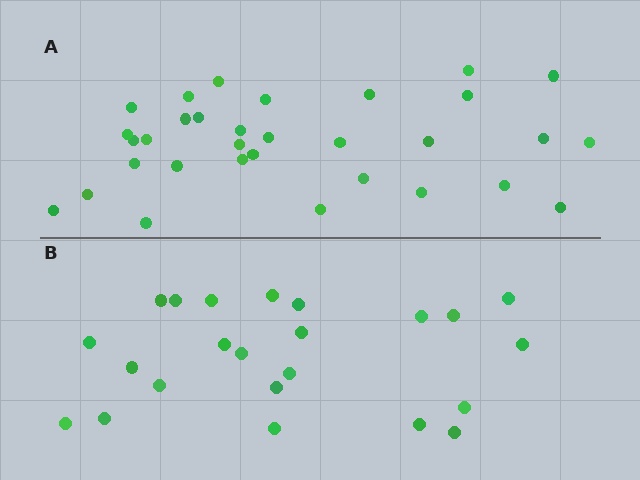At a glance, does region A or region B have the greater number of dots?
Region A (the top region) has more dots.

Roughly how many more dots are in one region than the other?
Region A has roughly 8 or so more dots than region B.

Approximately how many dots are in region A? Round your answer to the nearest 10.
About 30 dots. (The exact count is 32, which rounds to 30.)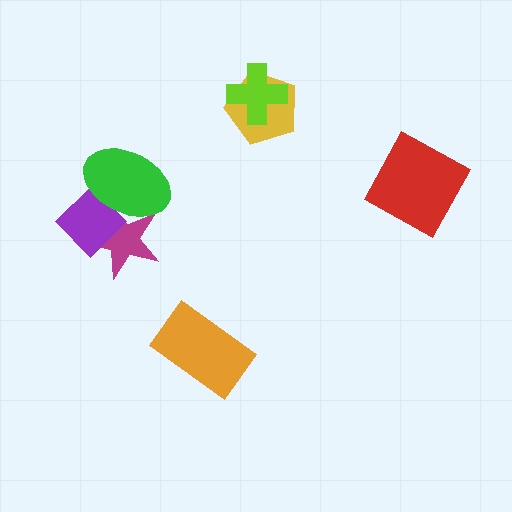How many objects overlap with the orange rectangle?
0 objects overlap with the orange rectangle.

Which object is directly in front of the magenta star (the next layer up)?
The purple diamond is directly in front of the magenta star.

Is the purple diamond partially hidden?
Yes, it is partially covered by another shape.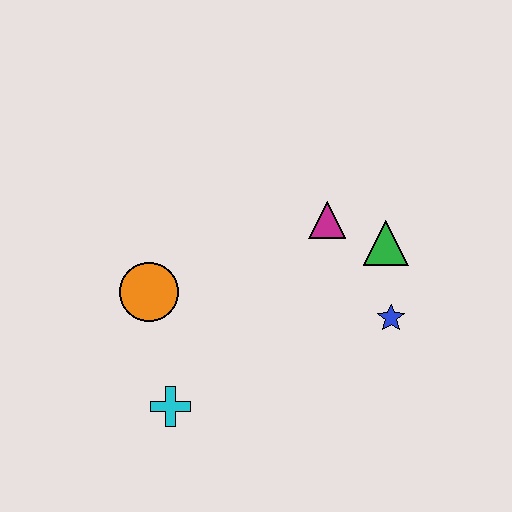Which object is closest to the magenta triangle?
The green triangle is closest to the magenta triangle.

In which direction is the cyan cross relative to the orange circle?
The cyan cross is below the orange circle.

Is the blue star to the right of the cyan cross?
Yes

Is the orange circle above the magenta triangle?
No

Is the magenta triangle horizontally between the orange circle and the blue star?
Yes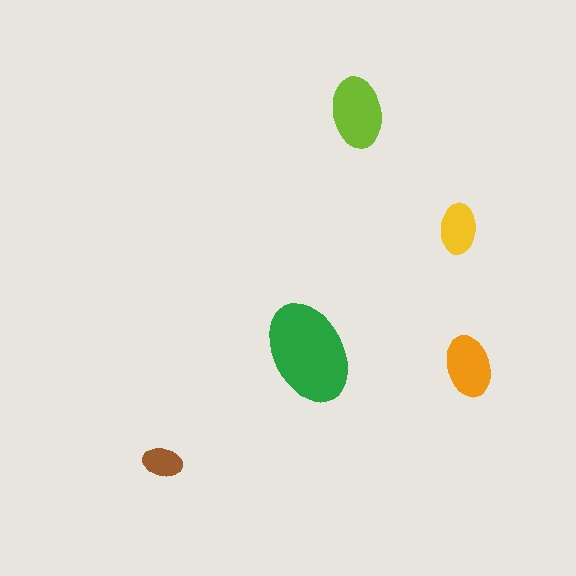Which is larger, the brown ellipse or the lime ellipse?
The lime one.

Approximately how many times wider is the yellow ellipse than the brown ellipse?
About 1.5 times wider.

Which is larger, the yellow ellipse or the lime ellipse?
The lime one.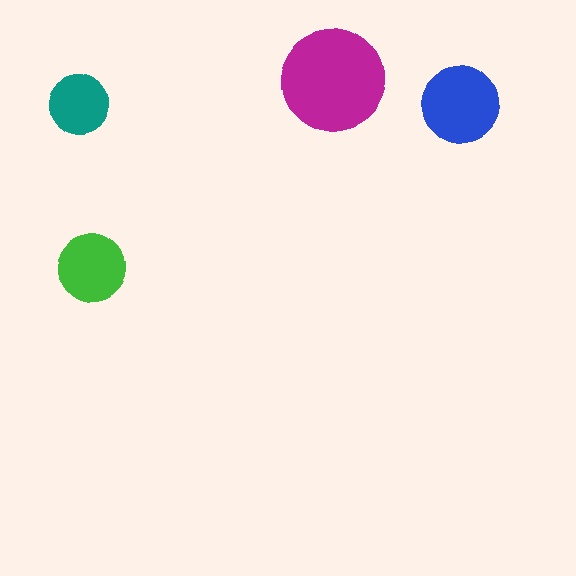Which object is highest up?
The magenta circle is topmost.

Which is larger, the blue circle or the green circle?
The blue one.